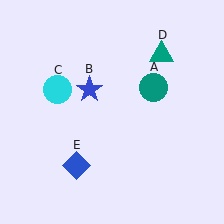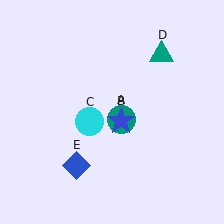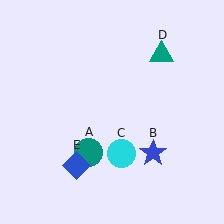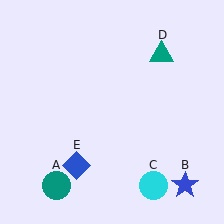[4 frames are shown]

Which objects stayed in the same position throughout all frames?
Teal triangle (object D) and blue diamond (object E) remained stationary.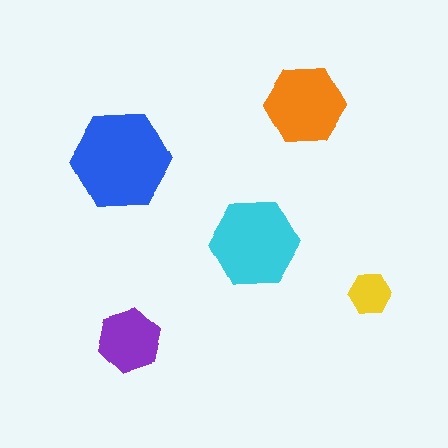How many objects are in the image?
There are 5 objects in the image.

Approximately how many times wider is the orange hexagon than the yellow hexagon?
About 2 times wider.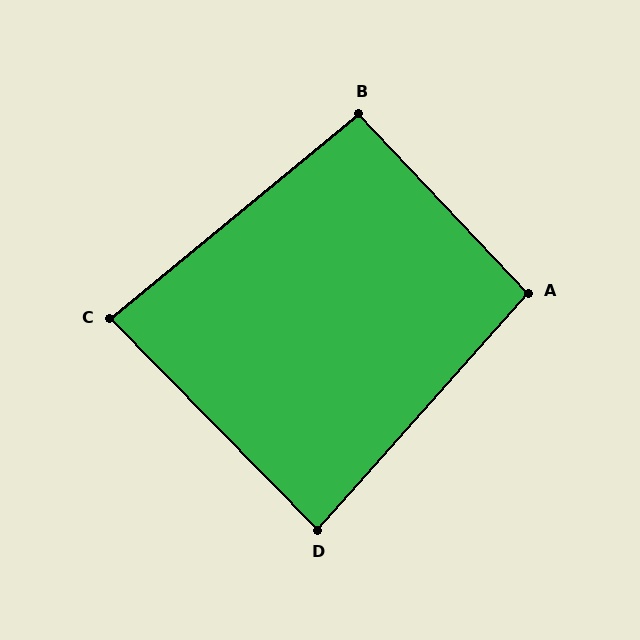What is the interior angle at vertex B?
Approximately 94 degrees (approximately right).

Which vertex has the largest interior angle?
A, at approximately 95 degrees.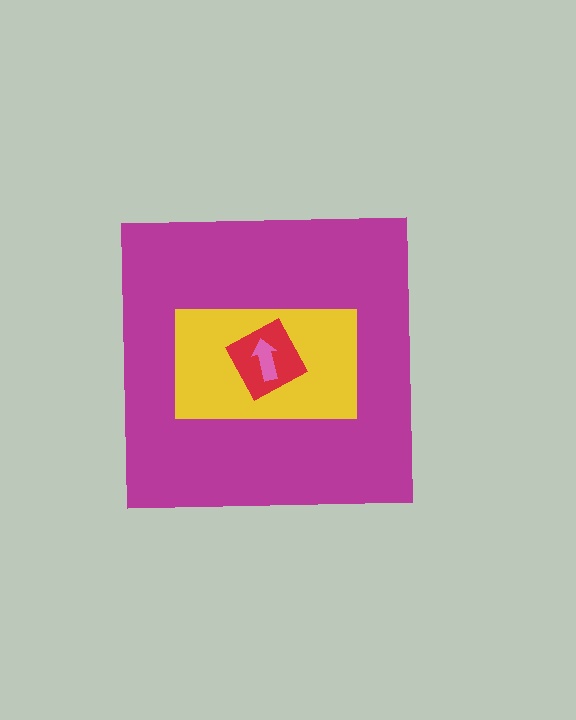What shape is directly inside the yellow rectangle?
The red square.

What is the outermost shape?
The magenta square.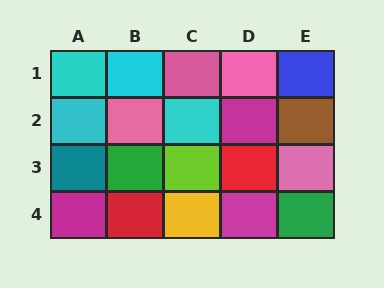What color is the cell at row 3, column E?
Pink.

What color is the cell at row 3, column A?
Teal.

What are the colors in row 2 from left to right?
Cyan, pink, cyan, magenta, brown.